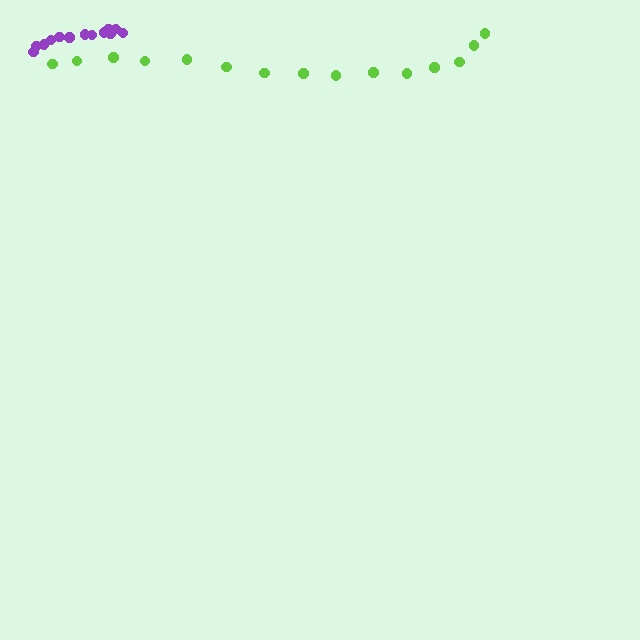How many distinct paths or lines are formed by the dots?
There are 2 distinct paths.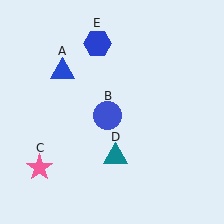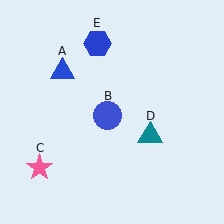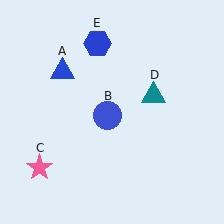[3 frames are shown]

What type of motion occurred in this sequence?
The teal triangle (object D) rotated counterclockwise around the center of the scene.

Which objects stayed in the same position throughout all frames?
Blue triangle (object A) and blue circle (object B) and pink star (object C) and blue hexagon (object E) remained stationary.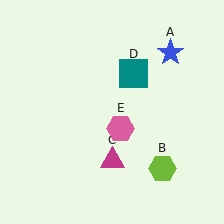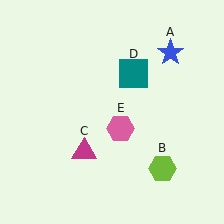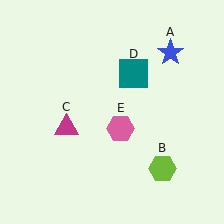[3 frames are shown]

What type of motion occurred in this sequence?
The magenta triangle (object C) rotated clockwise around the center of the scene.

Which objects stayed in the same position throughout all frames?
Blue star (object A) and lime hexagon (object B) and teal square (object D) and pink hexagon (object E) remained stationary.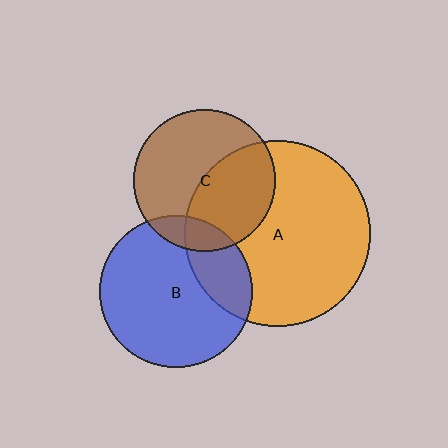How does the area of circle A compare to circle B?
Approximately 1.5 times.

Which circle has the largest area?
Circle A (orange).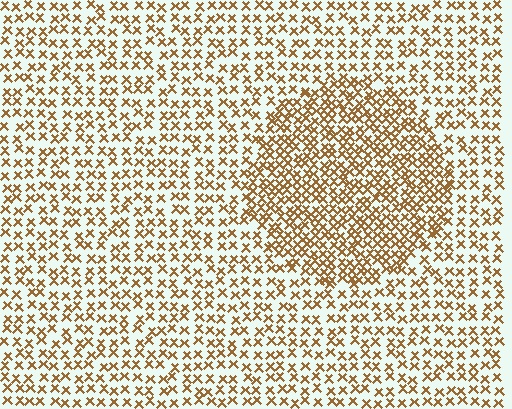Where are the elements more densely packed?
The elements are more densely packed inside the circle boundary.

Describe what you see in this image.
The image contains small brown elements arranged at two different densities. A circle-shaped region is visible where the elements are more densely packed than the surrounding area.